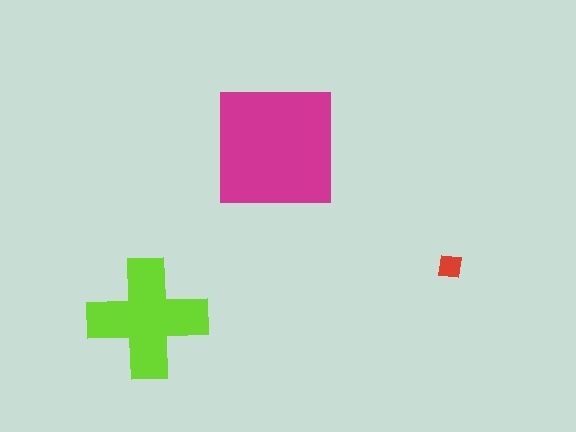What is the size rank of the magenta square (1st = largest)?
1st.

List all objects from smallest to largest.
The red square, the lime cross, the magenta square.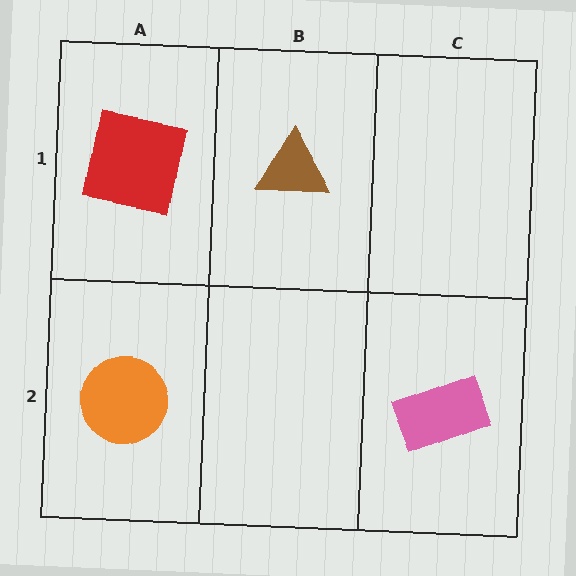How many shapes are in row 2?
2 shapes.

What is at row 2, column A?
An orange circle.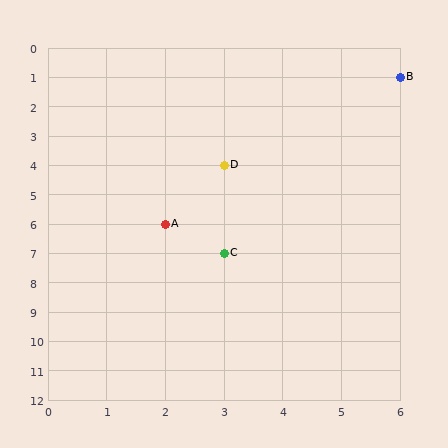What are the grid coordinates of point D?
Point D is at grid coordinates (3, 4).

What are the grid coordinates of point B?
Point B is at grid coordinates (6, 1).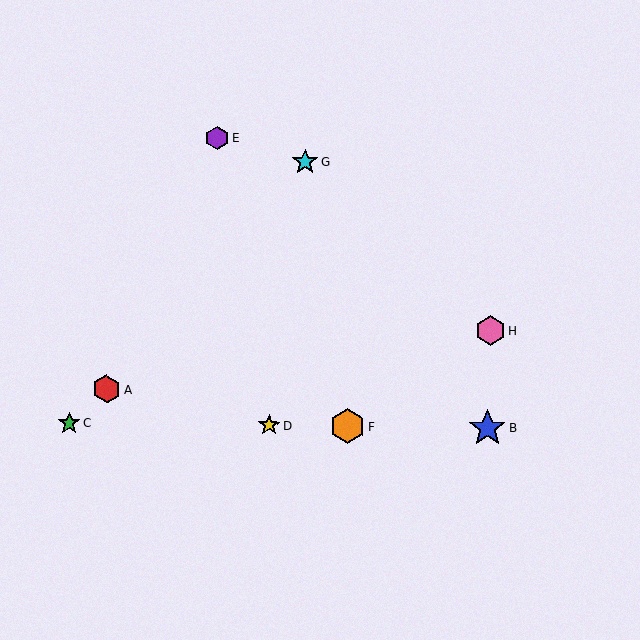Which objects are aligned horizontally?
Objects B, C, D, F are aligned horizontally.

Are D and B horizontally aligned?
Yes, both are at y≈426.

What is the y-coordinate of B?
Object B is at y≈428.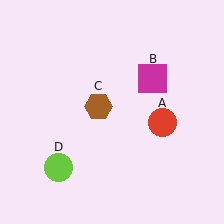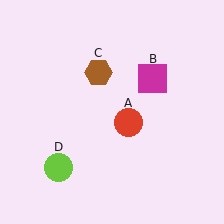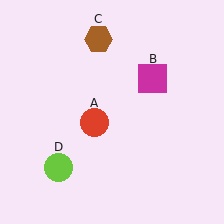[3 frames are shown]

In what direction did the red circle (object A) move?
The red circle (object A) moved left.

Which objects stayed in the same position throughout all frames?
Magenta square (object B) and lime circle (object D) remained stationary.